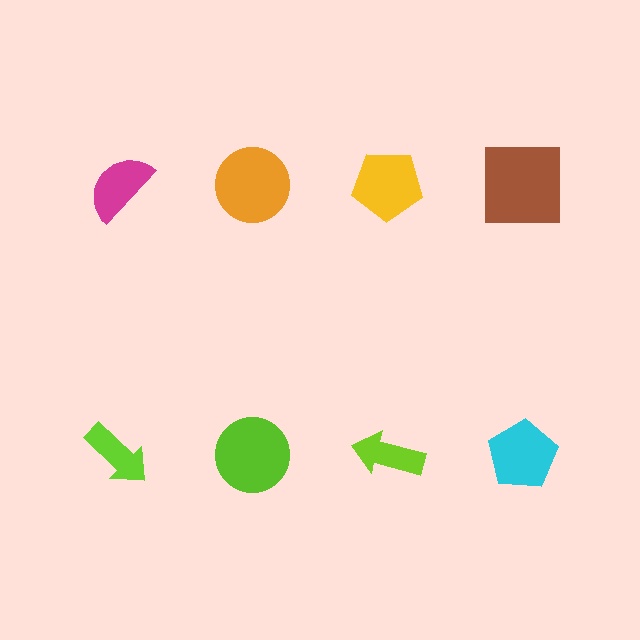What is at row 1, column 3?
A yellow pentagon.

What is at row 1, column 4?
A brown square.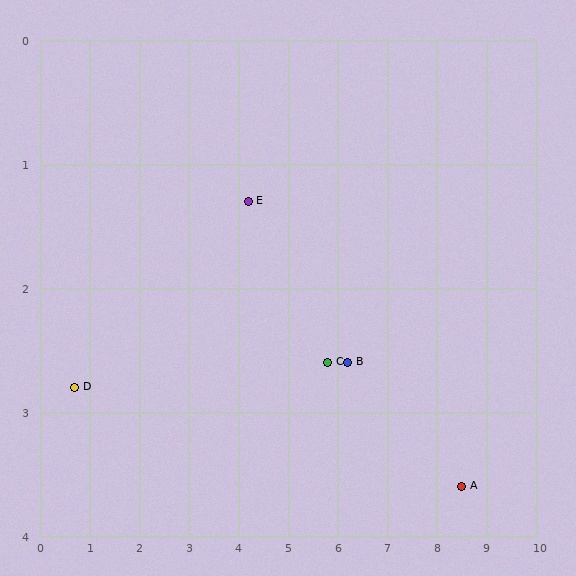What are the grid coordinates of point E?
Point E is at approximately (4.2, 1.3).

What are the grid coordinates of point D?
Point D is at approximately (0.7, 2.8).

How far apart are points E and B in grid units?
Points E and B are about 2.4 grid units apart.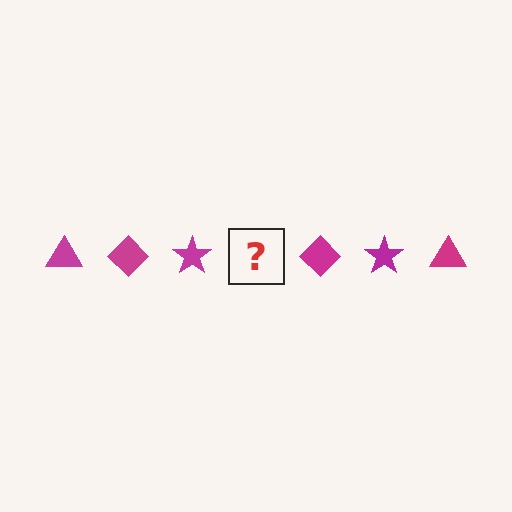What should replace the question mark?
The question mark should be replaced with a magenta triangle.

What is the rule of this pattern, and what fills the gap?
The rule is that the pattern cycles through triangle, diamond, star shapes in magenta. The gap should be filled with a magenta triangle.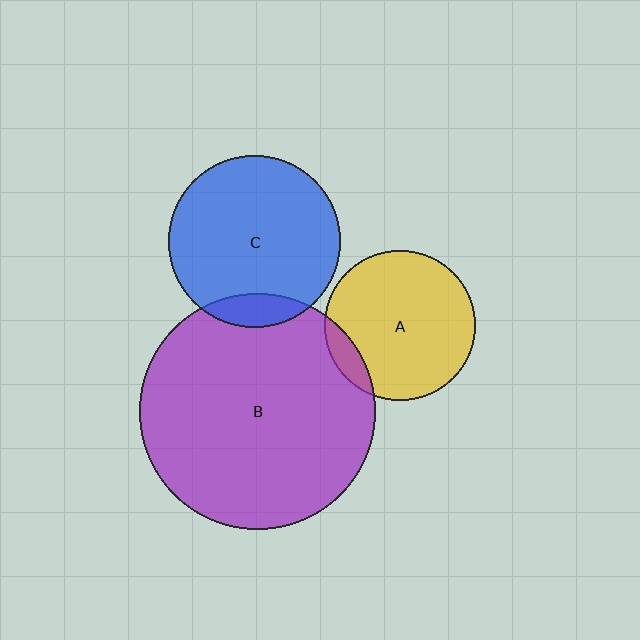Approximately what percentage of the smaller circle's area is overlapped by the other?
Approximately 10%.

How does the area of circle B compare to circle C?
Approximately 1.9 times.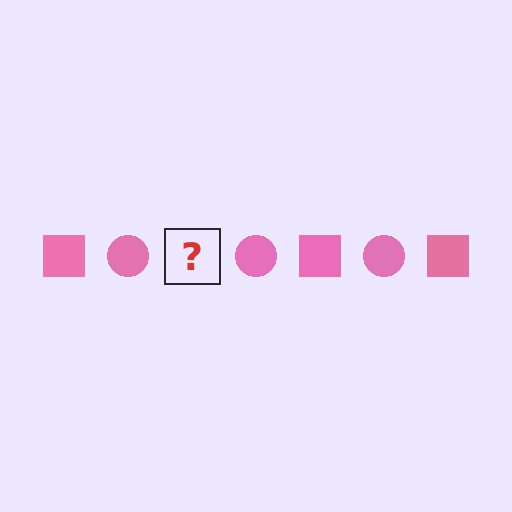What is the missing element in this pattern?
The missing element is a pink square.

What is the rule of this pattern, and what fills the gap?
The rule is that the pattern cycles through square, circle shapes in pink. The gap should be filled with a pink square.